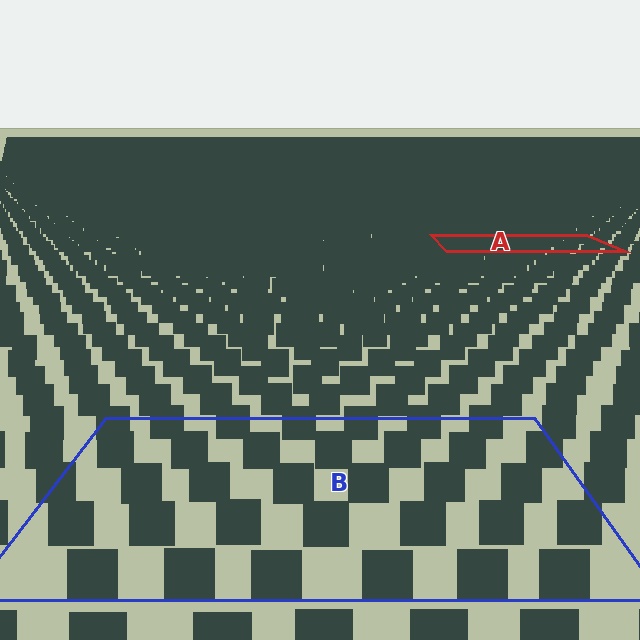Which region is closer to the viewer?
Region B is closer. The texture elements there are larger and more spread out.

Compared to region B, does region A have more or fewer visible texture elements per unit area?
Region A has more texture elements per unit area — they are packed more densely because it is farther away.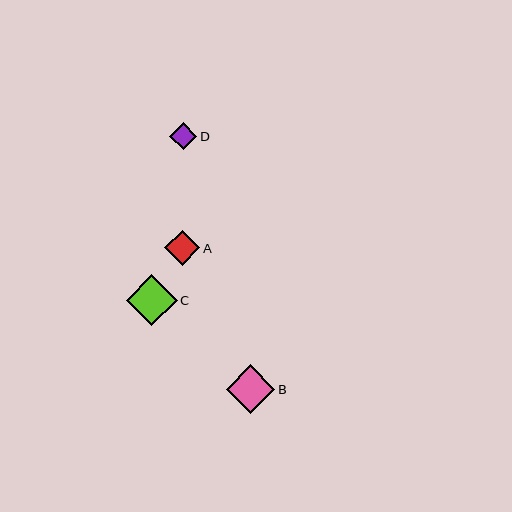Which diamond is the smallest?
Diamond D is the smallest with a size of approximately 27 pixels.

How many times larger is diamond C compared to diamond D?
Diamond C is approximately 1.9 times the size of diamond D.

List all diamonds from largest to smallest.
From largest to smallest: C, B, A, D.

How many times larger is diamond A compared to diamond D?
Diamond A is approximately 1.3 times the size of diamond D.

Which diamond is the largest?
Diamond C is the largest with a size of approximately 51 pixels.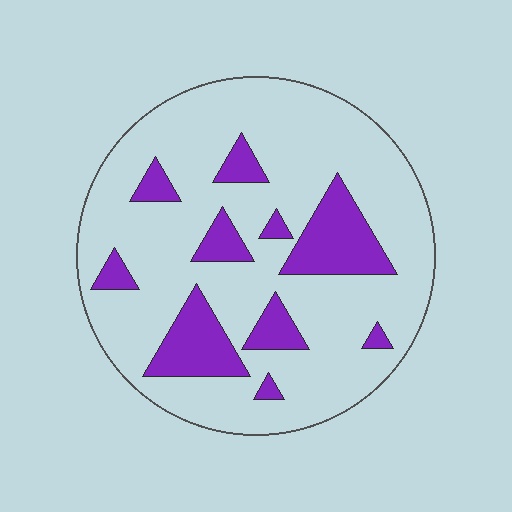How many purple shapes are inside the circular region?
10.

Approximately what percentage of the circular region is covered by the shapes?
Approximately 20%.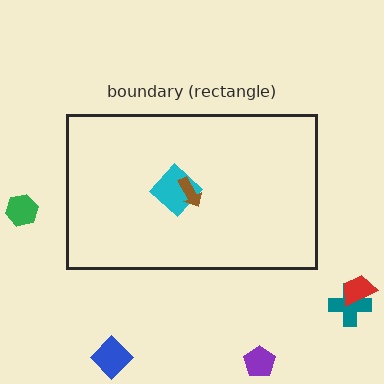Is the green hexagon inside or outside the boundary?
Outside.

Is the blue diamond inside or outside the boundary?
Outside.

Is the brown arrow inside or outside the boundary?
Inside.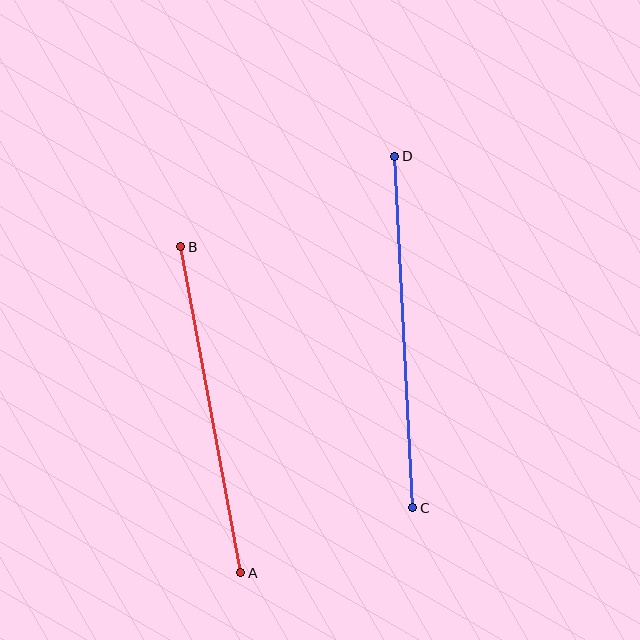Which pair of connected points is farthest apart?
Points C and D are farthest apart.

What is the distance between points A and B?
The distance is approximately 331 pixels.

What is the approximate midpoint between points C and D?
The midpoint is at approximately (404, 332) pixels.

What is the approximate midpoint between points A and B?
The midpoint is at approximately (211, 410) pixels.